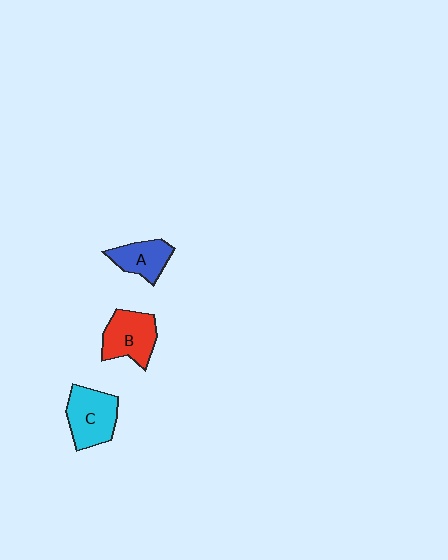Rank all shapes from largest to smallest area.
From largest to smallest: C (cyan), B (red), A (blue).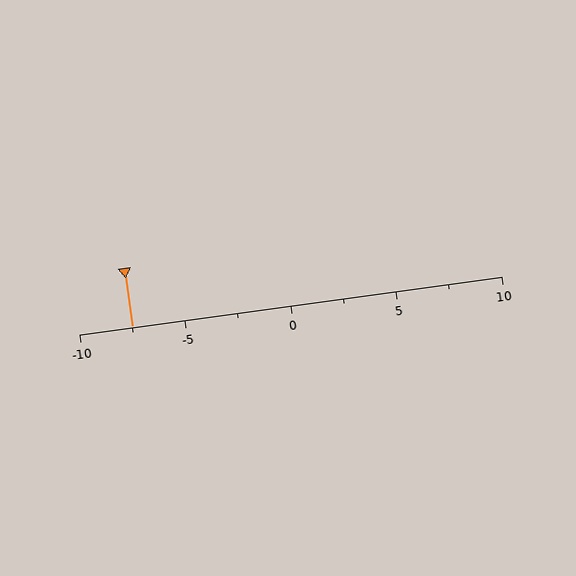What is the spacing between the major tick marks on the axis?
The major ticks are spaced 5 apart.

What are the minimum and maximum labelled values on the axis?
The axis runs from -10 to 10.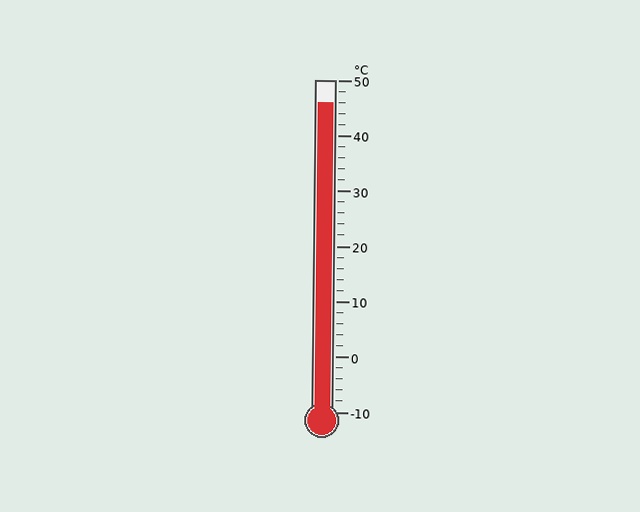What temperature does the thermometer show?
The thermometer shows approximately 46°C.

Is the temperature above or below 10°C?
The temperature is above 10°C.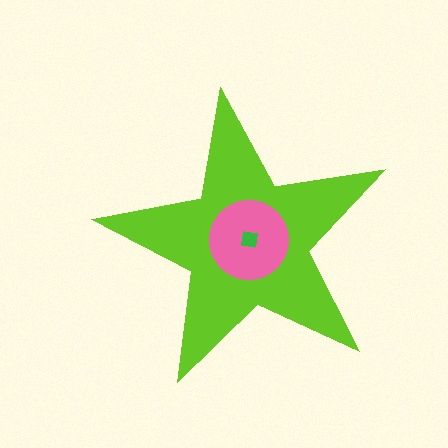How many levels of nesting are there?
3.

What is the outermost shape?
The lime star.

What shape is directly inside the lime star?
The pink circle.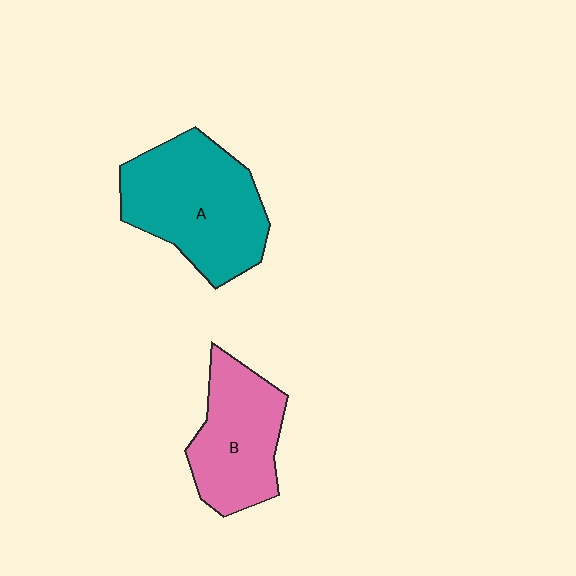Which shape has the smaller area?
Shape B (pink).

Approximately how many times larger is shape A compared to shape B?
Approximately 1.3 times.